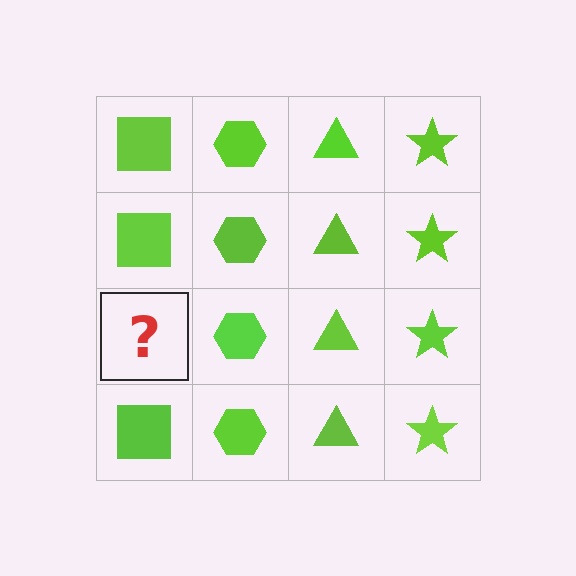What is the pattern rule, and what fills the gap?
The rule is that each column has a consistent shape. The gap should be filled with a lime square.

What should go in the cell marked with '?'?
The missing cell should contain a lime square.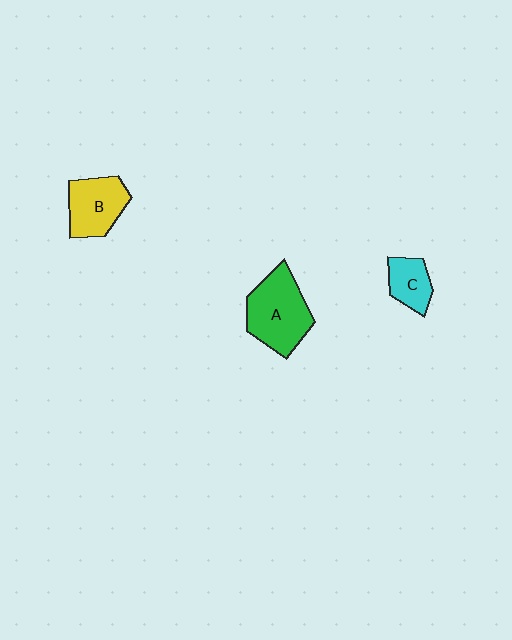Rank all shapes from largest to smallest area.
From largest to smallest: A (green), B (yellow), C (cyan).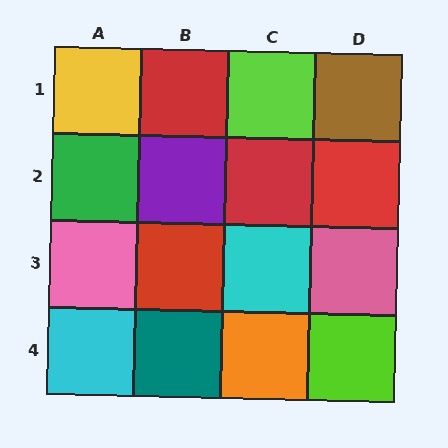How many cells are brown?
1 cell is brown.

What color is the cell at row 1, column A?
Yellow.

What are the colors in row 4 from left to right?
Cyan, teal, orange, lime.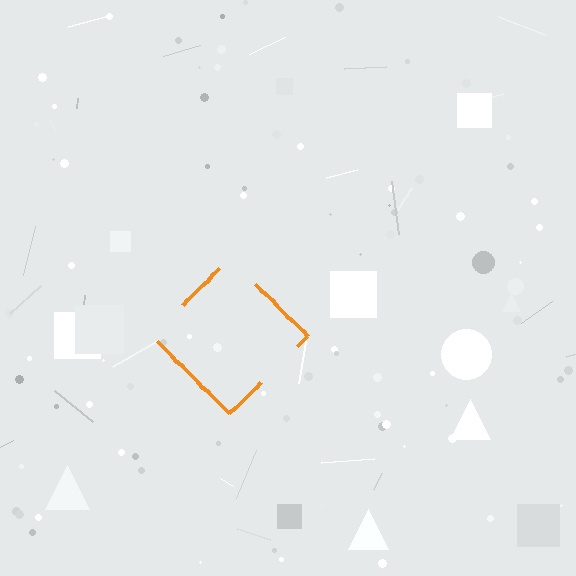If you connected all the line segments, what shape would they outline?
They would outline a diamond.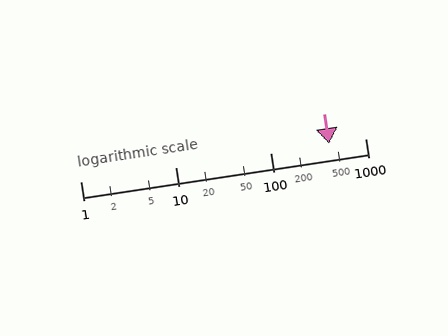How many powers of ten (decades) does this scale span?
The scale spans 3 decades, from 1 to 1000.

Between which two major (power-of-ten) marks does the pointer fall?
The pointer is between 100 and 1000.